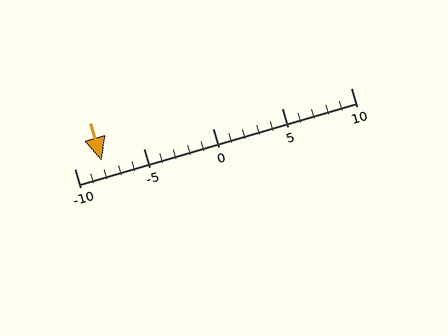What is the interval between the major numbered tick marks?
The major tick marks are spaced 5 units apart.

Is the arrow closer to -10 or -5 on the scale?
The arrow is closer to -10.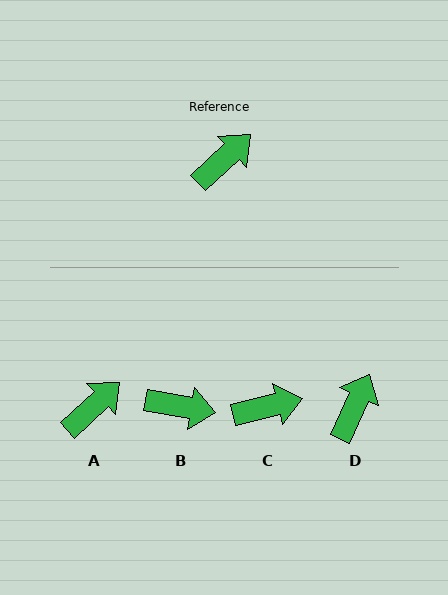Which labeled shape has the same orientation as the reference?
A.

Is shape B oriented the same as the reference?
No, it is off by about 53 degrees.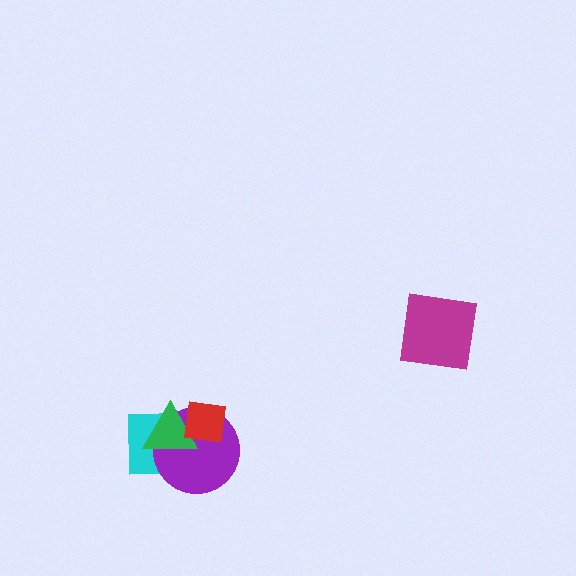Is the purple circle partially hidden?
Yes, it is partially covered by another shape.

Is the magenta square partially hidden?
No, no other shape covers it.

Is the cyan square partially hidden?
Yes, it is partially covered by another shape.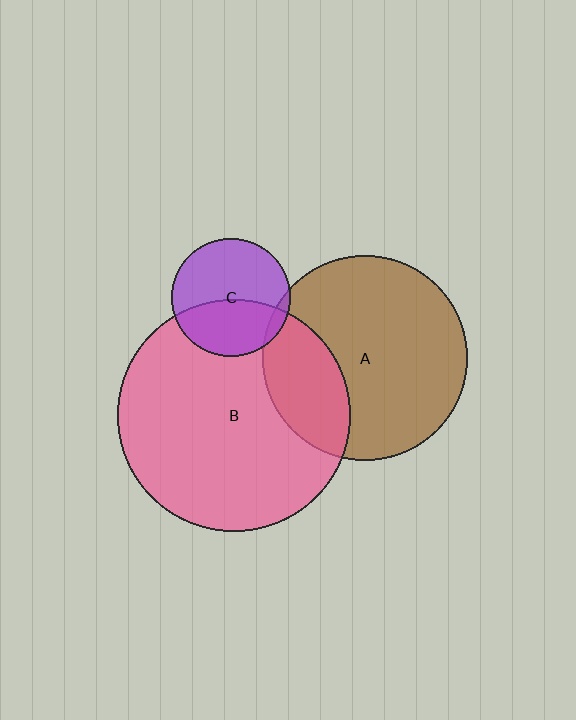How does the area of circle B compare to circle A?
Approximately 1.3 times.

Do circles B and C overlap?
Yes.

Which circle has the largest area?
Circle B (pink).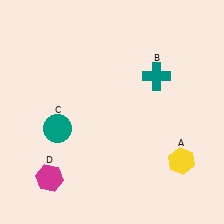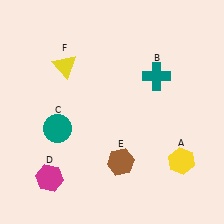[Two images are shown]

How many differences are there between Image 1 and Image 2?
There are 2 differences between the two images.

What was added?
A brown hexagon (E), a yellow triangle (F) were added in Image 2.